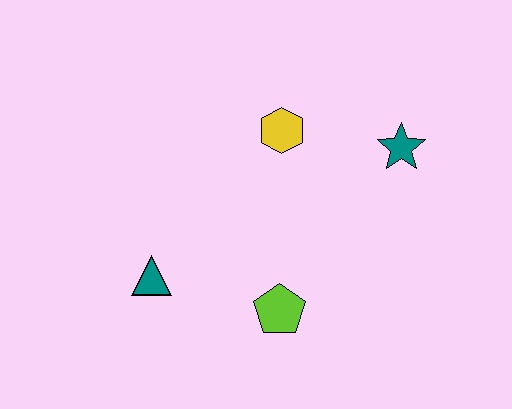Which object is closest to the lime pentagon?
The teal triangle is closest to the lime pentagon.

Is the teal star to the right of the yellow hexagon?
Yes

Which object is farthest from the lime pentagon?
The teal star is farthest from the lime pentagon.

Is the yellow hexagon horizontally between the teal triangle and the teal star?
Yes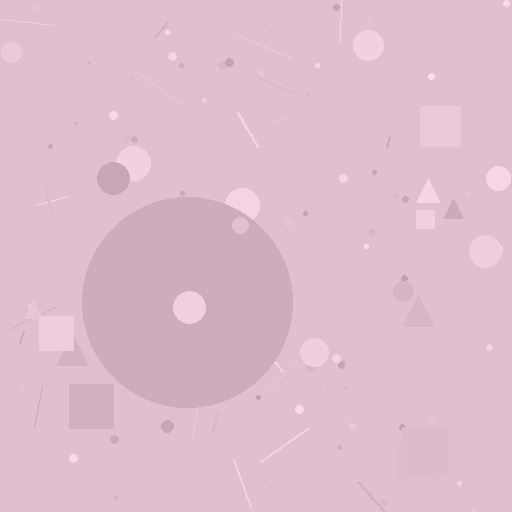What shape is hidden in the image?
A circle is hidden in the image.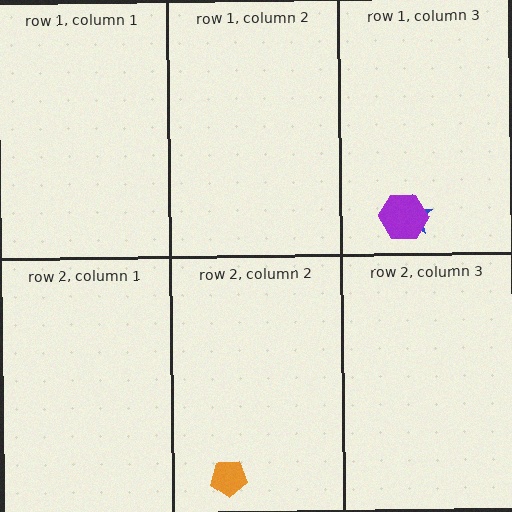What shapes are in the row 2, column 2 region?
The orange pentagon.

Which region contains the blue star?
The row 1, column 3 region.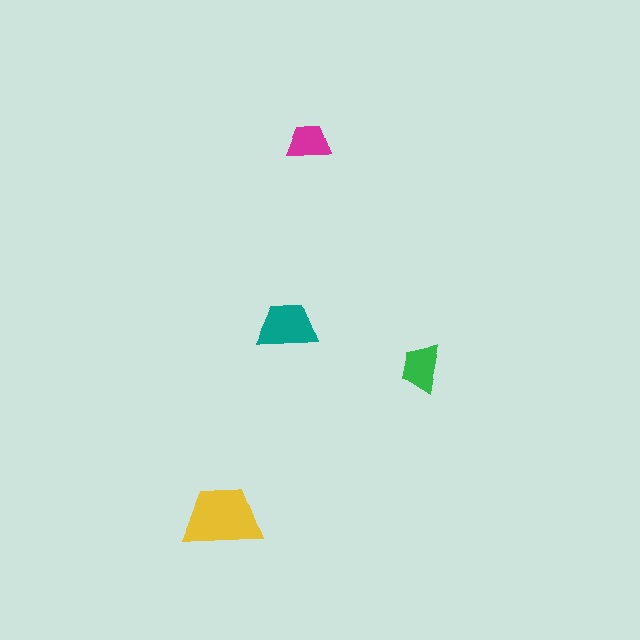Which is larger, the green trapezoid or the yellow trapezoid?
The yellow one.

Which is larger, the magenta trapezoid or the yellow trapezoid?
The yellow one.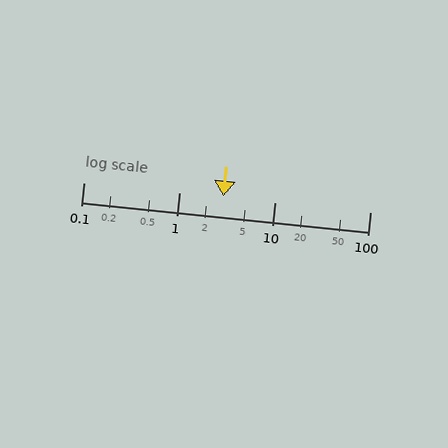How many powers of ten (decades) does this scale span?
The scale spans 3 decades, from 0.1 to 100.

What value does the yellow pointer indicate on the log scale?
The pointer indicates approximately 2.9.